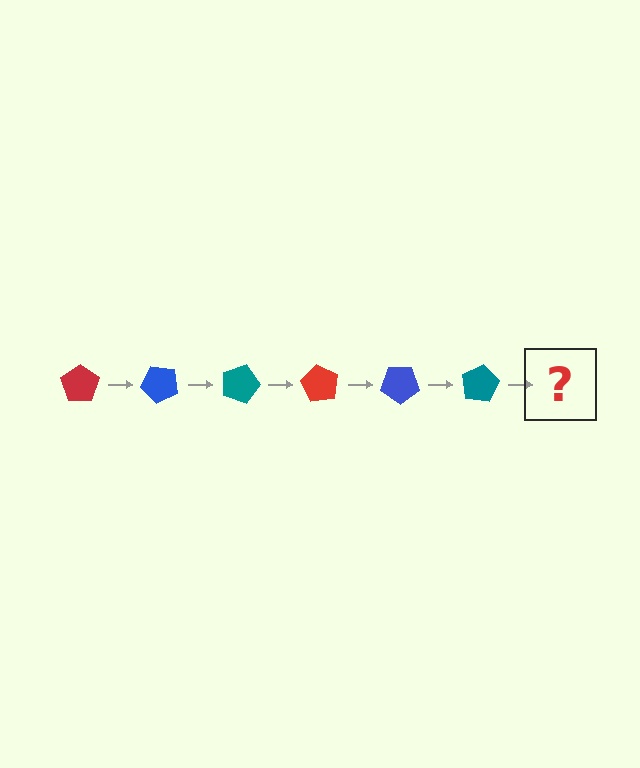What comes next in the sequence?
The next element should be a red pentagon, rotated 270 degrees from the start.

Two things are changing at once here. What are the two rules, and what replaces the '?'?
The two rules are that it rotates 45 degrees each step and the color cycles through red, blue, and teal. The '?' should be a red pentagon, rotated 270 degrees from the start.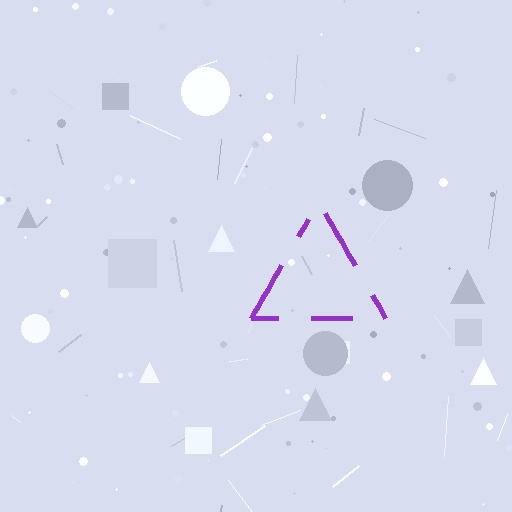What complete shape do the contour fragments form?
The contour fragments form a triangle.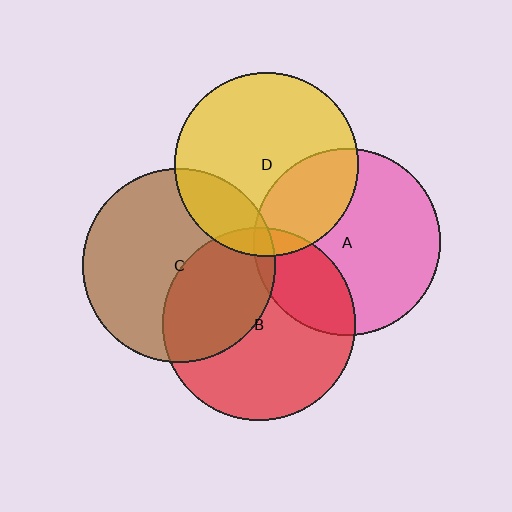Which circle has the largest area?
Circle C (brown).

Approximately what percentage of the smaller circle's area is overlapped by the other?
Approximately 30%.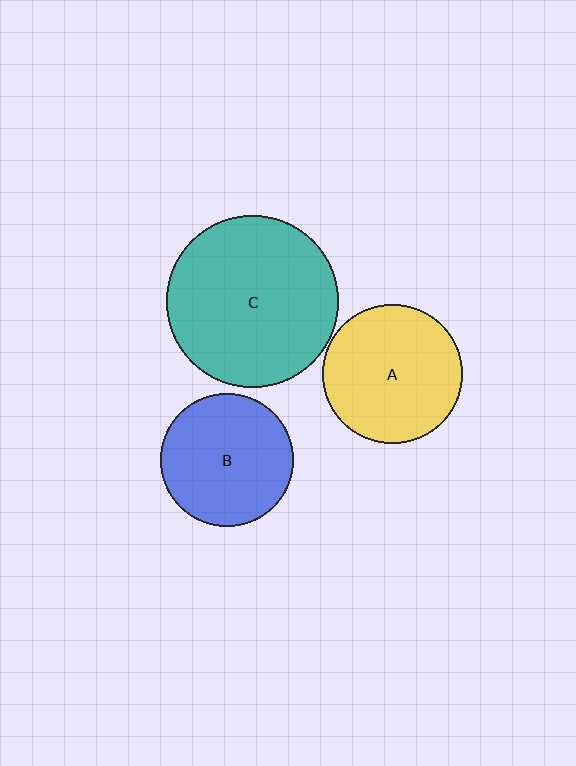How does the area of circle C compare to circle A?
Approximately 1.5 times.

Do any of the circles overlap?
No, none of the circles overlap.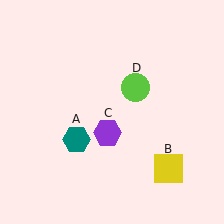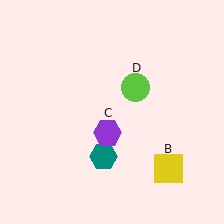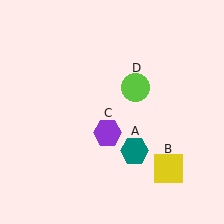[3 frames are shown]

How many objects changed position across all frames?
1 object changed position: teal hexagon (object A).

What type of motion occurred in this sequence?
The teal hexagon (object A) rotated counterclockwise around the center of the scene.